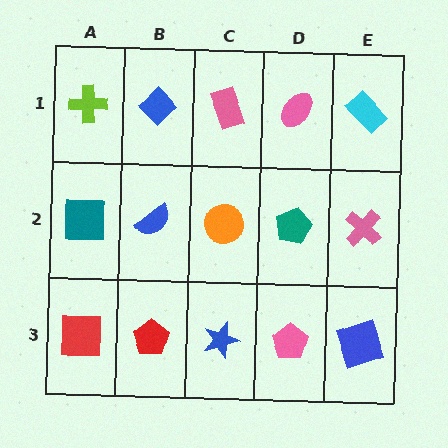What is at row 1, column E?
A cyan rectangle.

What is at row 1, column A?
A lime cross.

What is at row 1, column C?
A pink rectangle.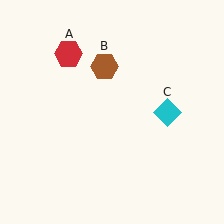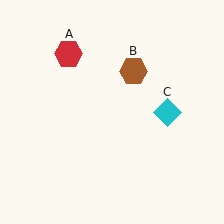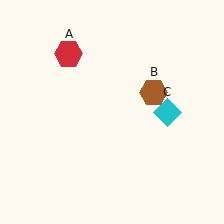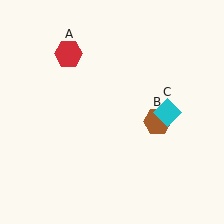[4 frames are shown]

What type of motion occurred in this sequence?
The brown hexagon (object B) rotated clockwise around the center of the scene.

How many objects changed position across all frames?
1 object changed position: brown hexagon (object B).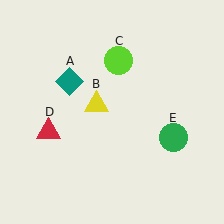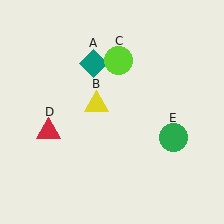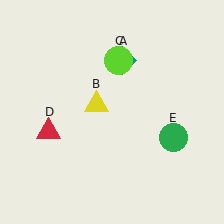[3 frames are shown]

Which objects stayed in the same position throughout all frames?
Yellow triangle (object B) and lime circle (object C) and red triangle (object D) and green circle (object E) remained stationary.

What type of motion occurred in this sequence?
The teal diamond (object A) rotated clockwise around the center of the scene.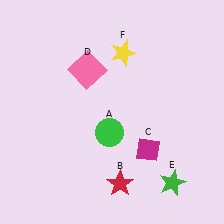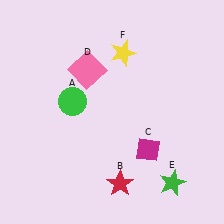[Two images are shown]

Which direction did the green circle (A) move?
The green circle (A) moved left.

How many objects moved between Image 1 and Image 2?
1 object moved between the two images.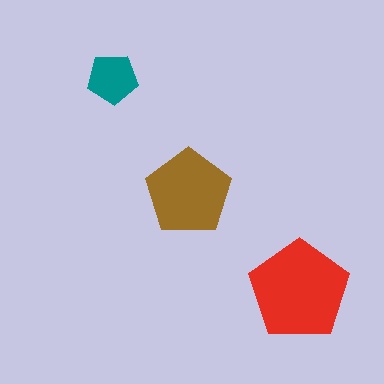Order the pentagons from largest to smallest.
the red one, the brown one, the teal one.